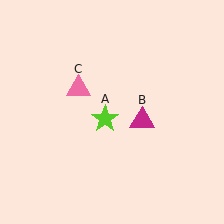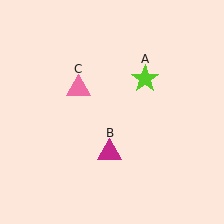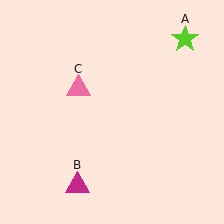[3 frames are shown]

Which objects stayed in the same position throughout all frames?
Pink triangle (object C) remained stationary.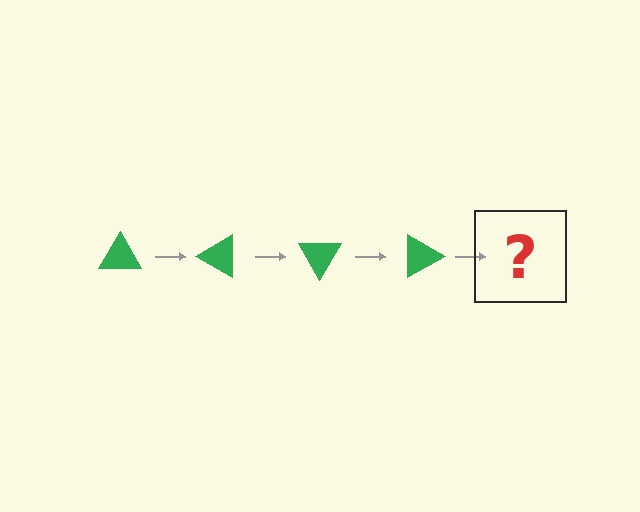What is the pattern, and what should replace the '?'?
The pattern is that the triangle rotates 30 degrees each step. The '?' should be a green triangle rotated 120 degrees.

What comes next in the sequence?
The next element should be a green triangle rotated 120 degrees.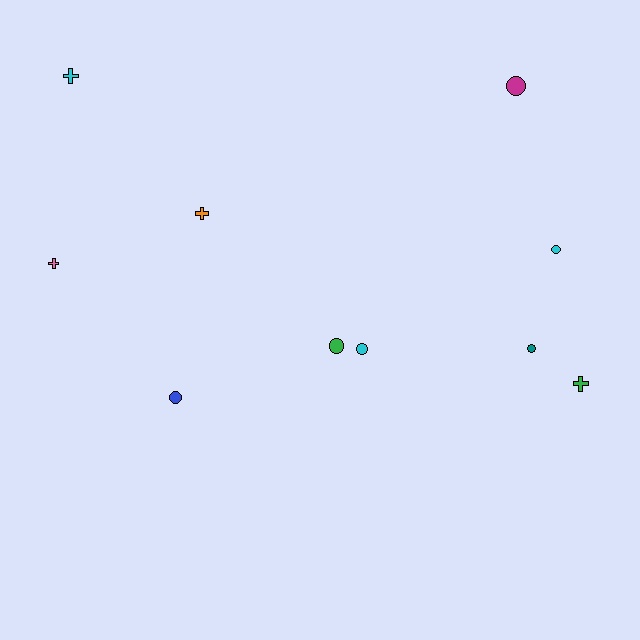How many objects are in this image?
There are 10 objects.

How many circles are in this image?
There are 6 circles.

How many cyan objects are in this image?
There are 3 cyan objects.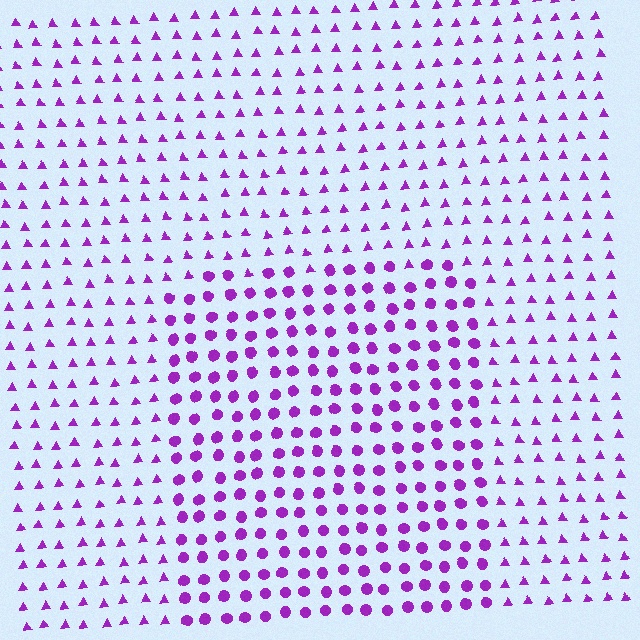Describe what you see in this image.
The image is filled with small purple elements arranged in a uniform grid. A rectangle-shaped region contains circles, while the surrounding area contains triangles. The boundary is defined purely by the change in element shape.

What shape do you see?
I see a rectangle.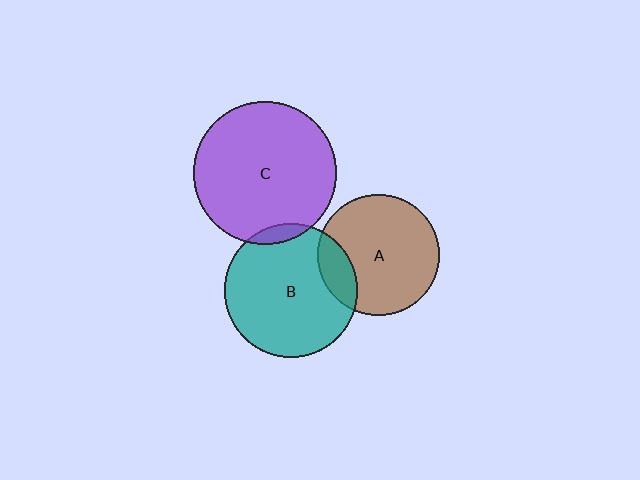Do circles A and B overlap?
Yes.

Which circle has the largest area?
Circle C (purple).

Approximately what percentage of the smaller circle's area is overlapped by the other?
Approximately 15%.